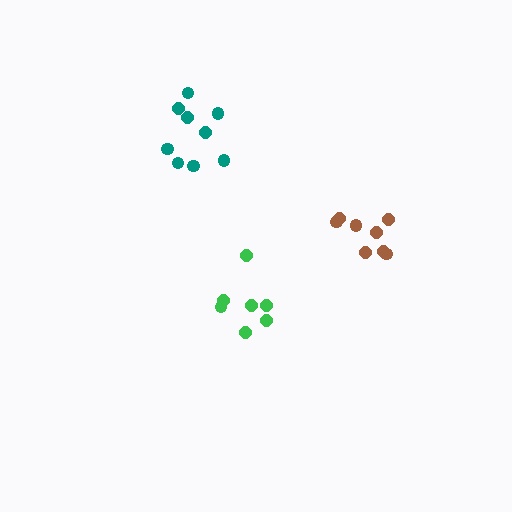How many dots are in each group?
Group 1: 8 dots, Group 2: 7 dots, Group 3: 9 dots (24 total).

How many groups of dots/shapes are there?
There are 3 groups.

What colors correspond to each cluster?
The clusters are colored: brown, green, teal.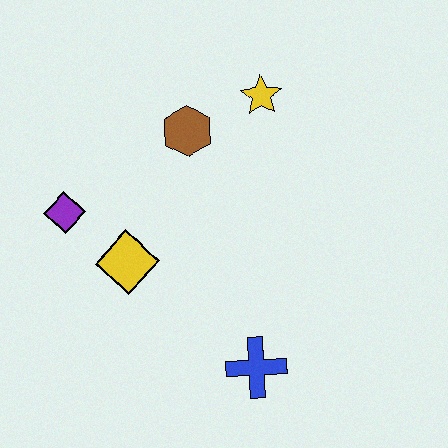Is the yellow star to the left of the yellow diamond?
No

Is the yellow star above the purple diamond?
Yes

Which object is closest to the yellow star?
The brown hexagon is closest to the yellow star.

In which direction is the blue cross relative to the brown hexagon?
The blue cross is below the brown hexagon.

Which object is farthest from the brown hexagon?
The blue cross is farthest from the brown hexagon.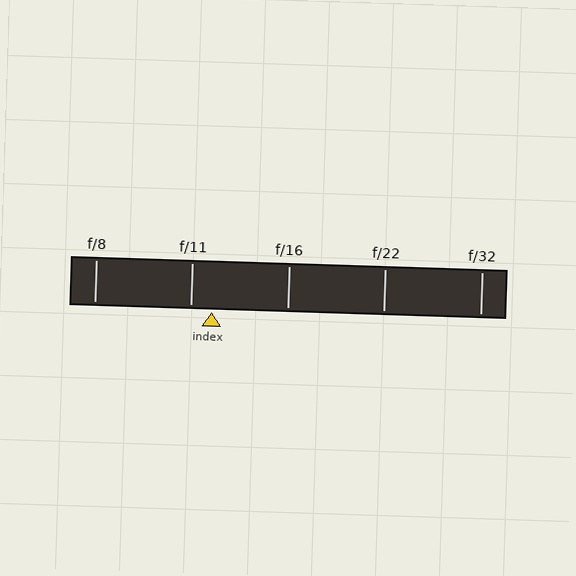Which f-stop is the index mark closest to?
The index mark is closest to f/11.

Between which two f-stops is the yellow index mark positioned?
The index mark is between f/11 and f/16.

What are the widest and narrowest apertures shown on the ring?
The widest aperture shown is f/8 and the narrowest is f/32.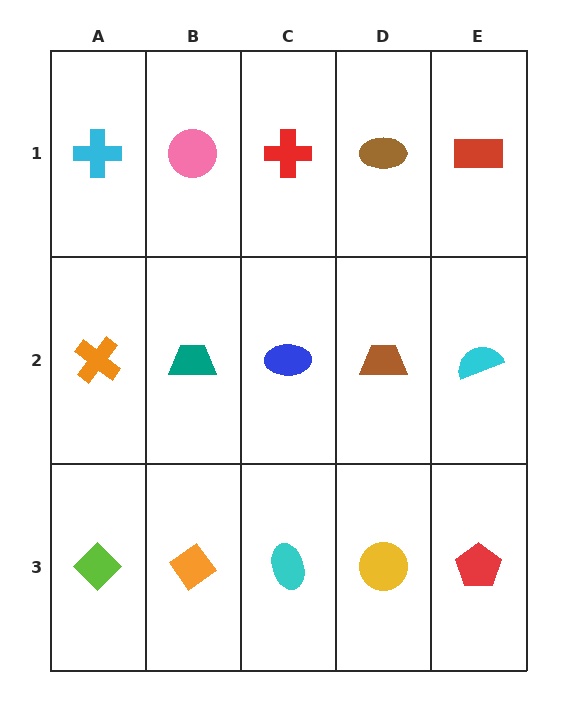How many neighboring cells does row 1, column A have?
2.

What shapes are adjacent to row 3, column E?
A cyan semicircle (row 2, column E), a yellow circle (row 3, column D).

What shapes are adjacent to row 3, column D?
A brown trapezoid (row 2, column D), a cyan ellipse (row 3, column C), a red pentagon (row 3, column E).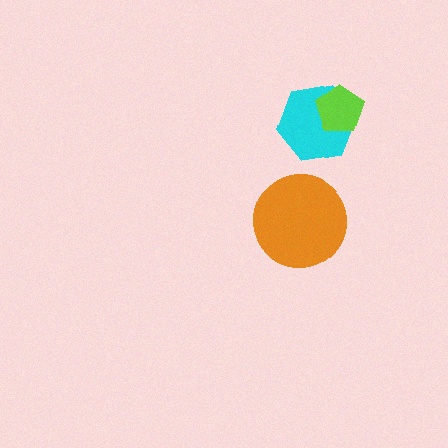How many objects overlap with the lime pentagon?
1 object overlaps with the lime pentagon.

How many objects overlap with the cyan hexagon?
1 object overlaps with the cyan hexagon.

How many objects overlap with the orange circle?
0 objects overlap with the orange circle.